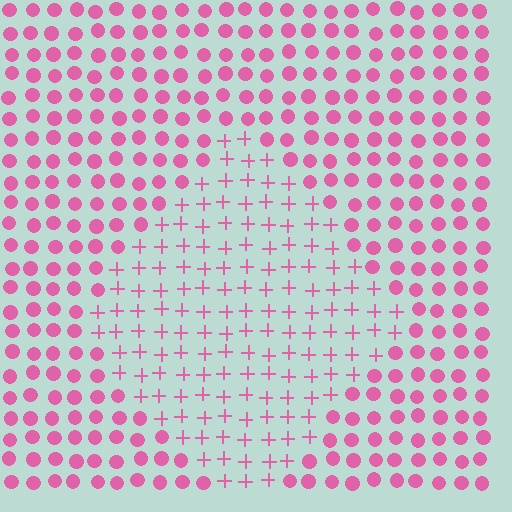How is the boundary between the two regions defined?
The boundary is defined by a change in element shape: plus signs inside vs. circles outside. All elements share the same color and spacing.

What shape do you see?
I see a diamond.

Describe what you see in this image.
The image is filled with small pink elements arranged in a uniform grid. A diamond-shaped region contains plus signs, while the surrounding area contains circles. The boundary is defined purely by the change in element shape.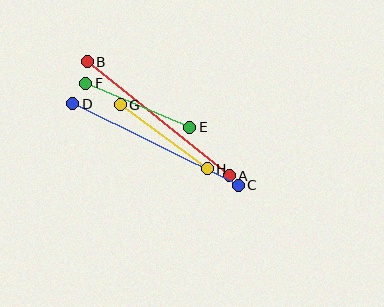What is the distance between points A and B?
The distance is approximately 182 pixels.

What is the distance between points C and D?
The distance is approximately 185 pixels.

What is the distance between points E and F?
The distance is approximately 113 pixels.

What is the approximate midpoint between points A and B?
The midpoint is at approximately (158, 119) pixels.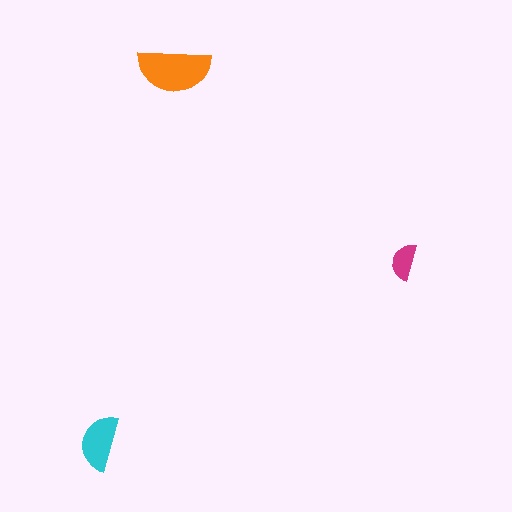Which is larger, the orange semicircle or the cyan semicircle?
The orange one.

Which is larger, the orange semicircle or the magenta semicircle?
The orange one.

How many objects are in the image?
There are 3 objects in the image.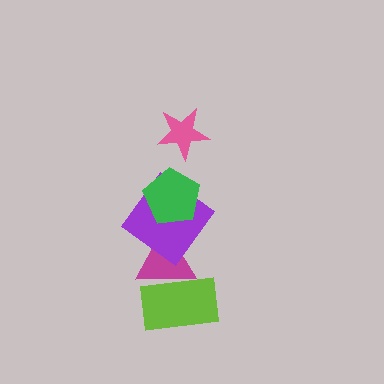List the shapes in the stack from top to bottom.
From top to bottom: the pink star, the green pentagon, the purple diamond, the magenta triangle, the lime rectangle.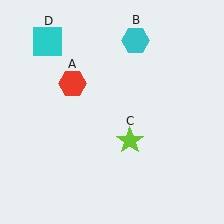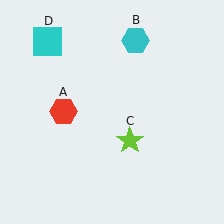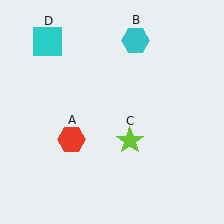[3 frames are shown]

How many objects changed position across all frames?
1 object changed position: red hexagon (object A).